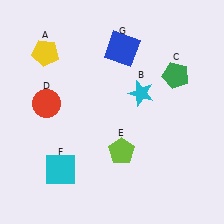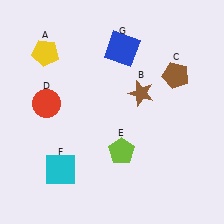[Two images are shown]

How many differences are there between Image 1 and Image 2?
There are 2 differences between the two images.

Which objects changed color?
B changed from cyan to brown. C changed from green to brown.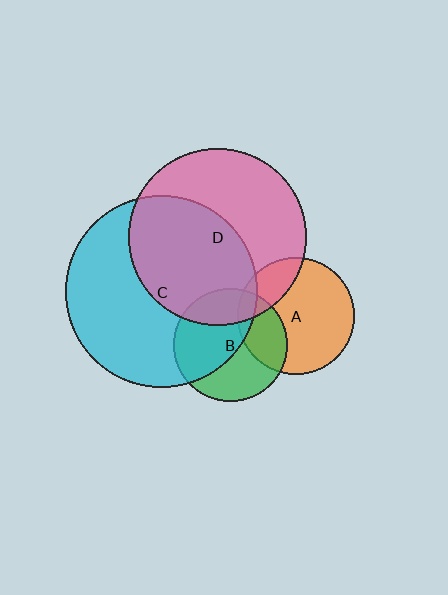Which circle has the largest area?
Circle C (cyan).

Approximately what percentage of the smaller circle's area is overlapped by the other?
Approximately 10%.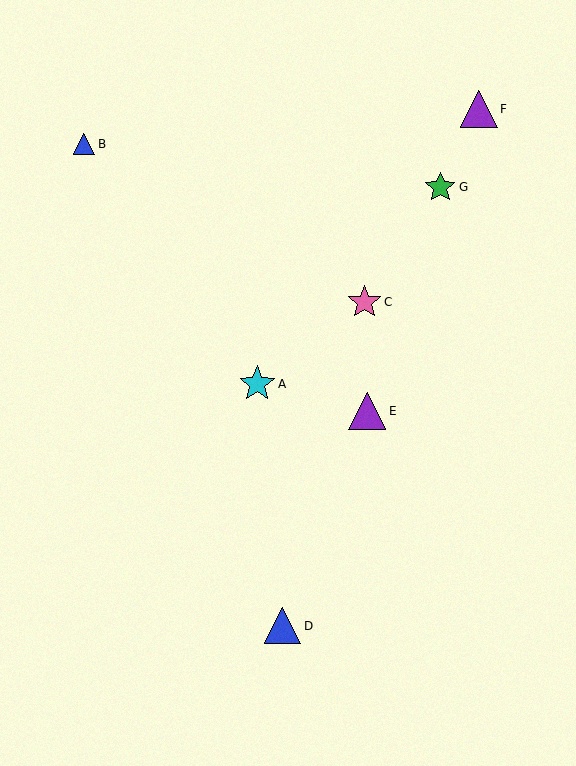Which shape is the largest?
The purple triangle (labeled F) is the largest.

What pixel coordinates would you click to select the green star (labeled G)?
Click at (440, 187) to select the green star G.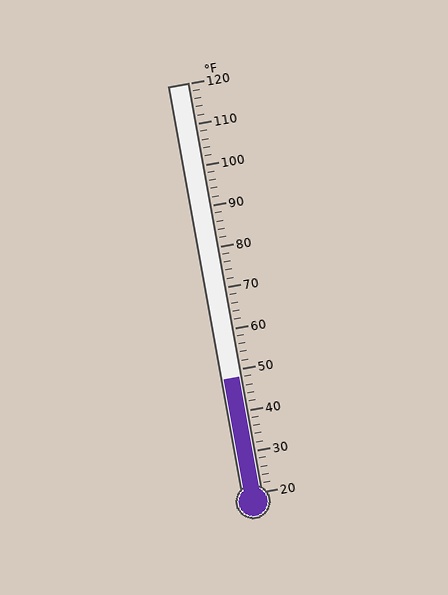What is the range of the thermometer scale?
The thermometer scale ranges from 20°F to 120°F.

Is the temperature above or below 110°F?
The temperature is below 110°F.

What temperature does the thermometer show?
The thermometer shows approximately 48°F.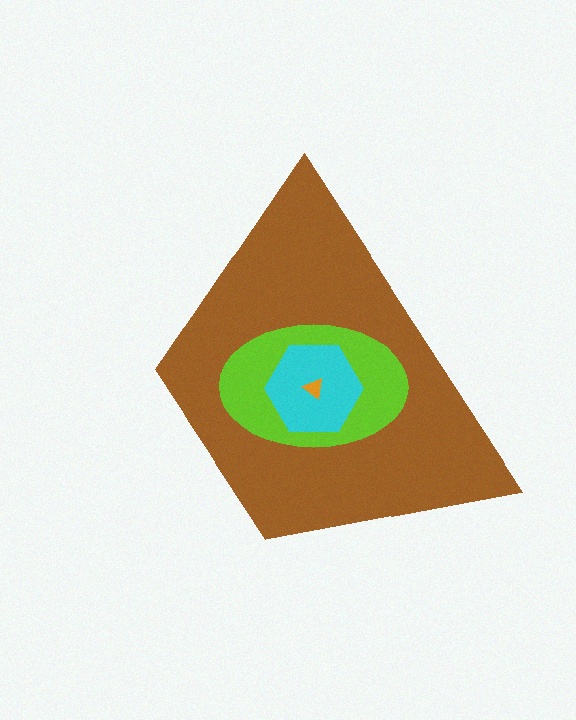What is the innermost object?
The orange triangle.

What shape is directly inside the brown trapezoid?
The lime ellipse.